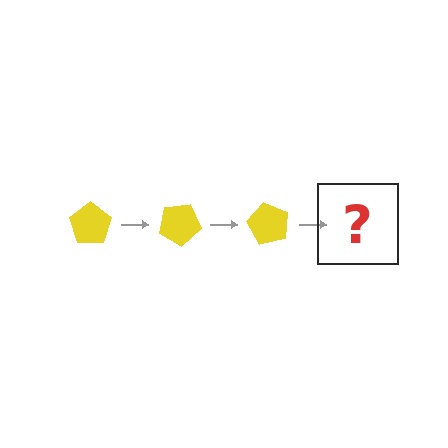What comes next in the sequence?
The next element should be a yellow pentagon rotated 90 degrees.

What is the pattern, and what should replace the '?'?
The pattern is that the pentagon rotates 30 degrees each step. The '?' should be a yellow pentagon rotated 90 degrees.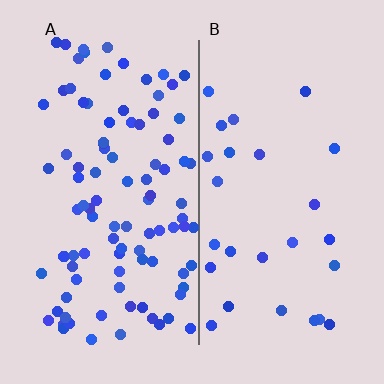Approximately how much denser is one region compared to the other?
Approximately 3.6× — region A over region B.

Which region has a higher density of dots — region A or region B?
A (the left).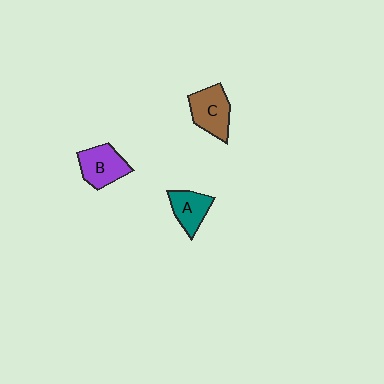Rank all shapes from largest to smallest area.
From largest to smallest: C (brown), B (purple), A (teal).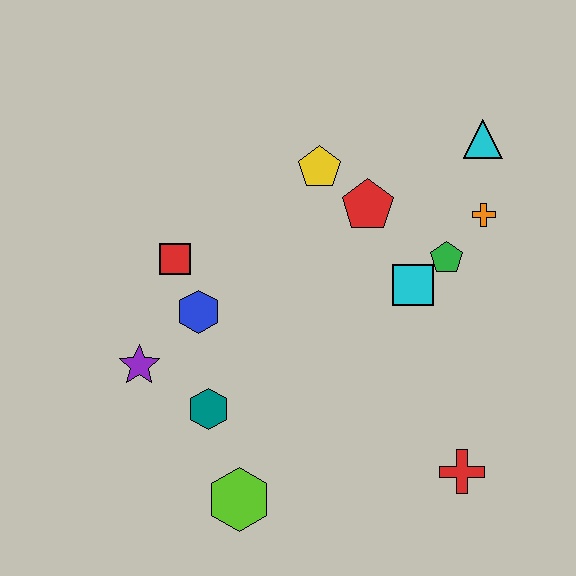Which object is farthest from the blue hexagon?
The cyan triangle is farthest from the blue hexagon.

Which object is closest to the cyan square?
The green pentagon is closest to the cyan square.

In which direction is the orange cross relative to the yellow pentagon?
The orange cross is to the right of the yellow pentagon.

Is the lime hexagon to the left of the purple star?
No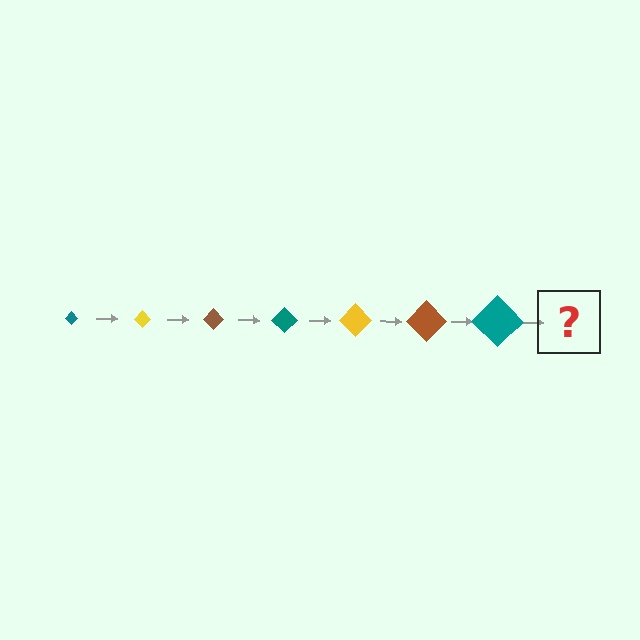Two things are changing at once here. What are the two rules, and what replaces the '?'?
The two rules are that the diamond grows larger each step and the color cycles through teal, yellow, and brown. The '?' should be a yellow diamond, larger than the previous one.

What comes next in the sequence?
The next element should be a yellow diamond, larger than the previous one.